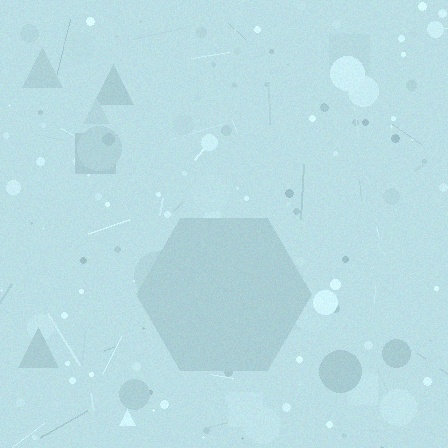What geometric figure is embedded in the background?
A hexagon is embedded in the background.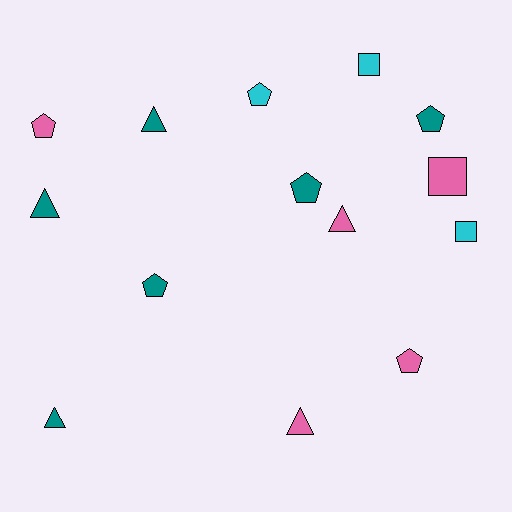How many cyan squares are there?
There are 2 cyan squares.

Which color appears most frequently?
Teal, with 6 objects.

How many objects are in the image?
There are 14 objects.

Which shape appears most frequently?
Pentagon, with 6 objects.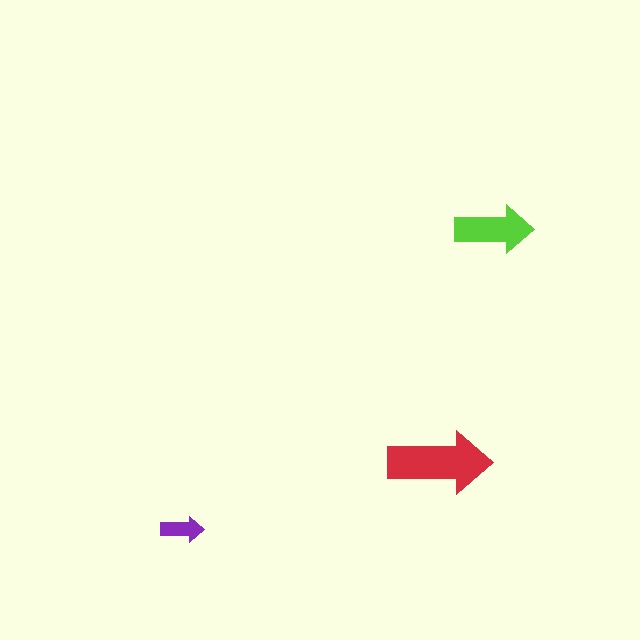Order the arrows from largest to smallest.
the red one, the lime one, the purple one.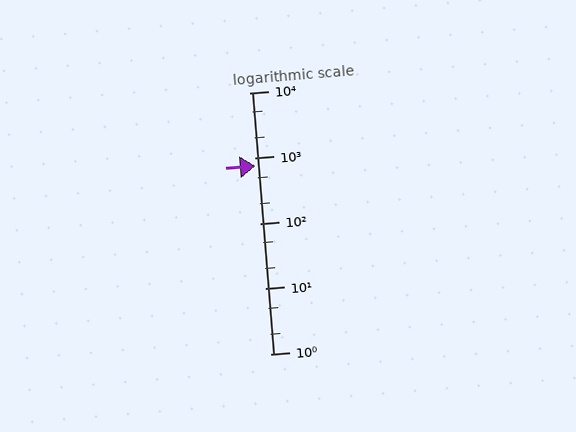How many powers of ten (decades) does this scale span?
The scale spans 4 decades, from 1 to 10000.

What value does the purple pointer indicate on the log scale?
The pointer indicates approximately 750.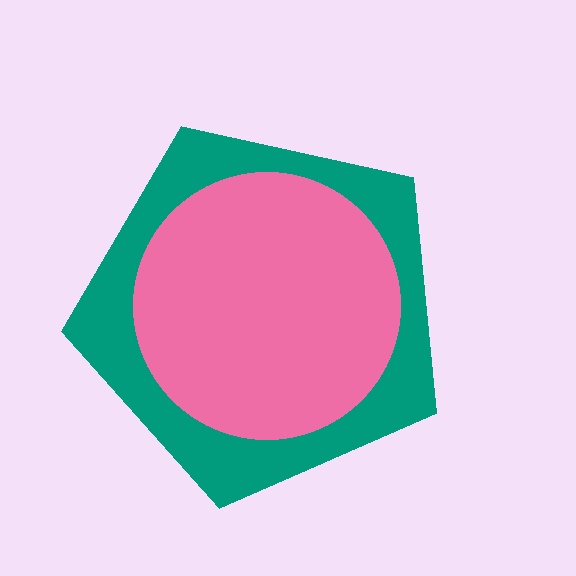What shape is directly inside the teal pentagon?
The pink circle.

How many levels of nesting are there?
2.